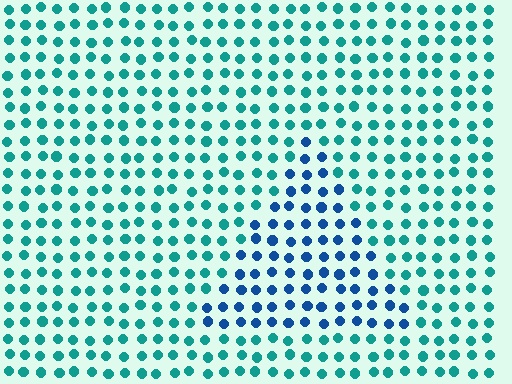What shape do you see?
I see a triangle.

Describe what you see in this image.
The image is filled with small teal elements in a uniform arrangement. A triangle-shaped region is visible where the elements are tinted to a slightly different hue, forming a subtle color boundary.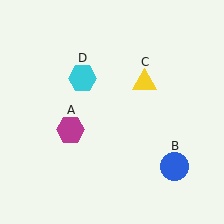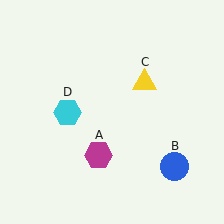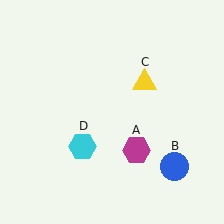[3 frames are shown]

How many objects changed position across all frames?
2 objects changed position: magenta hexagon (object A), cyan hexagon (object D).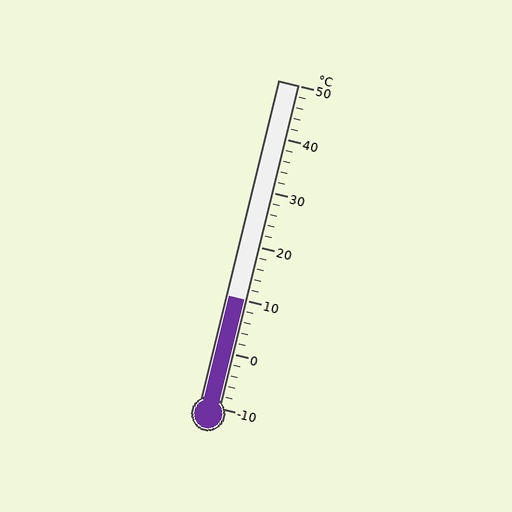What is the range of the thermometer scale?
The thermometer scale ranges from -10°C to 50°C.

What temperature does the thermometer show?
The thermometer shows approximately 10°C.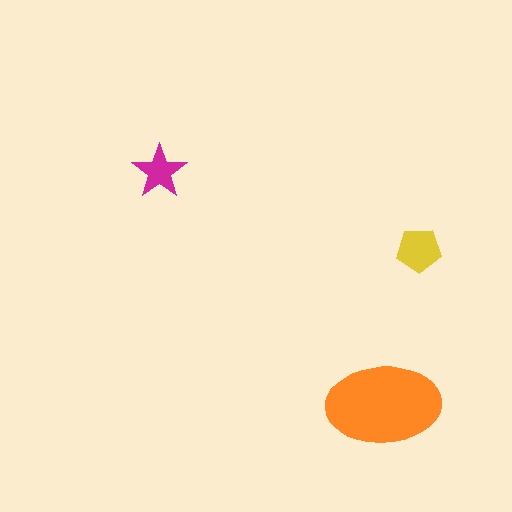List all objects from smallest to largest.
The magenta star, the yellow pentagon, the orange ellipse.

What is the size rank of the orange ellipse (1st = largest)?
1st.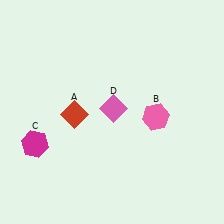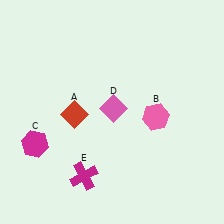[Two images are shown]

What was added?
A magenta cross (E) was added in Image 2.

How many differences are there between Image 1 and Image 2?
There is 1 difference between the two images.